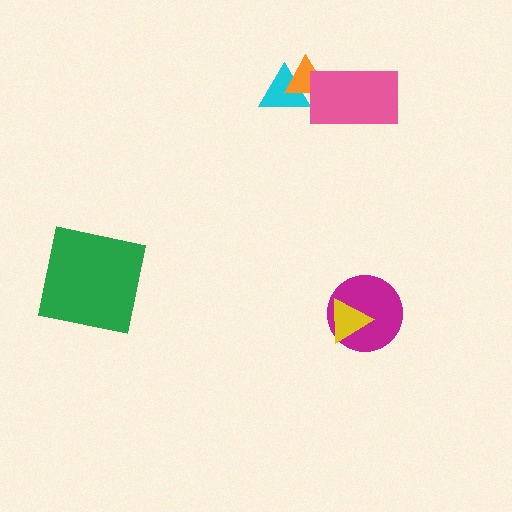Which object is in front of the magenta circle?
The yellow triangle is in front of the magenta circle.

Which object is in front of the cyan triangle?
The orange triangle is in front of the cyan triangle.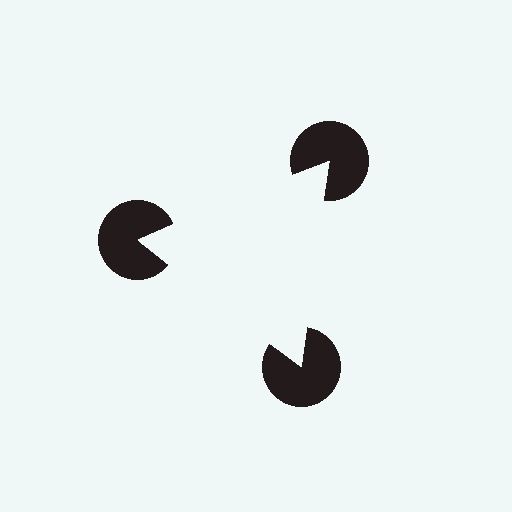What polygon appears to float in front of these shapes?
An illusory triangle — its edges are inferred from the aligned wedge cuts in the pac-man discs, not physically drawn.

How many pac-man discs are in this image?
There are 3 — one at each vertex of the illusory triangle.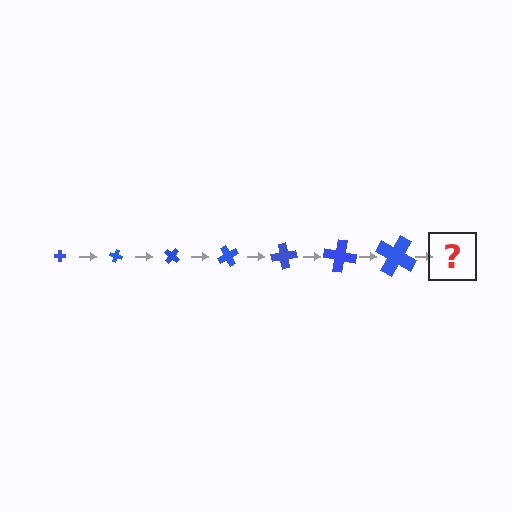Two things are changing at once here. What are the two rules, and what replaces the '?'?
The two rules are that the cross grows larger each step and it rotates 20 degrees each step. The '?' should be a cross, larger than the previous one and rotated 140 degrees from the start.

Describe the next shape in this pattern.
It should be a cross, larger than the previous one and rotated 140 degrees from the start.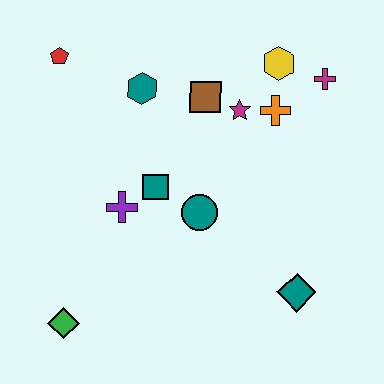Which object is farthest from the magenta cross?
The green diamond is farthest from the magenta cross.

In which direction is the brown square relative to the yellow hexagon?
The brown square is to the left of the yellow hexagon.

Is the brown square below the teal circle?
No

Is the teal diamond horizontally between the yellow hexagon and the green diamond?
No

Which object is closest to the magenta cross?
The yellow hexagon is closest to the magenta cross.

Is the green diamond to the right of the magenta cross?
No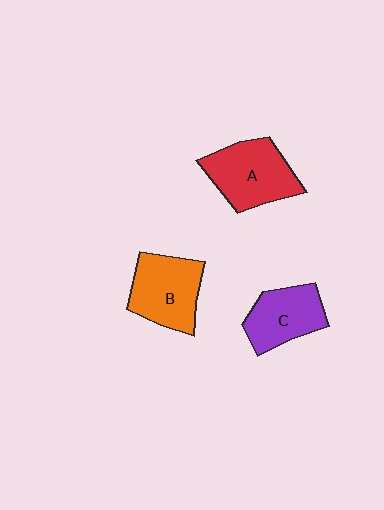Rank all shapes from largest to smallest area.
From largest to smallest: A (red), B (orange), C (purple).